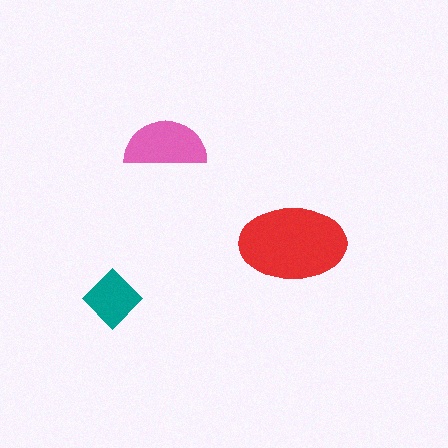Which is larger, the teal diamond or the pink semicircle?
The pink semicircle.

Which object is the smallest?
The teal diamond.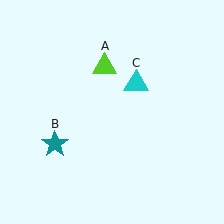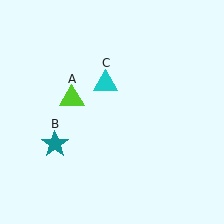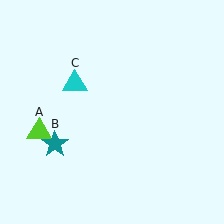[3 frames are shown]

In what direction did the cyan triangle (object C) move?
The cyan triangle (object C) moved left.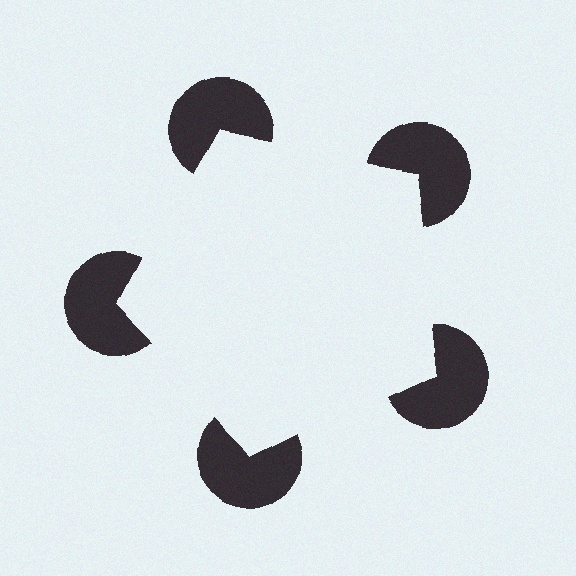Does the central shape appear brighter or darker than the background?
It typically appears slightly brighter than the background, even though no actual brightness change is drawn.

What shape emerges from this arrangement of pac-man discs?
An illusory pentagon — its edges are inferred from the aligned wedge cuts in the pac-man discs, not physically drawn.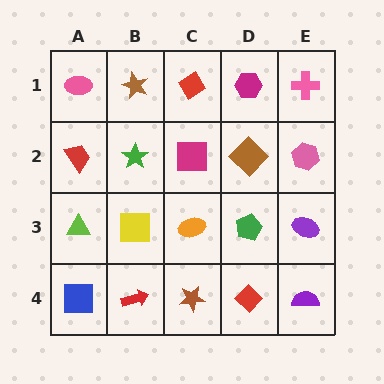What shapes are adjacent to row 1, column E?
A pink hexagon (row 2, column E), a magenta hexagon (row 1, column D).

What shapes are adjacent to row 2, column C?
A red diamond (row 1, column C), an orange ellipse (row 3, column C), a green star (row 2, column B), a brown diamond (row 2, column D).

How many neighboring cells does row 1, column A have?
2.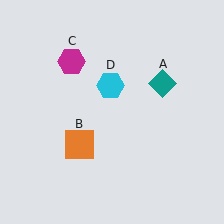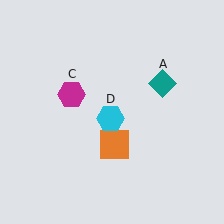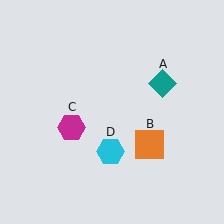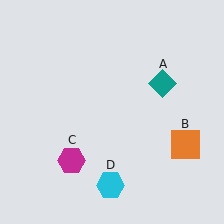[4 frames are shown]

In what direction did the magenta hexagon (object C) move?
The magenta hexagon (object C) moved down.